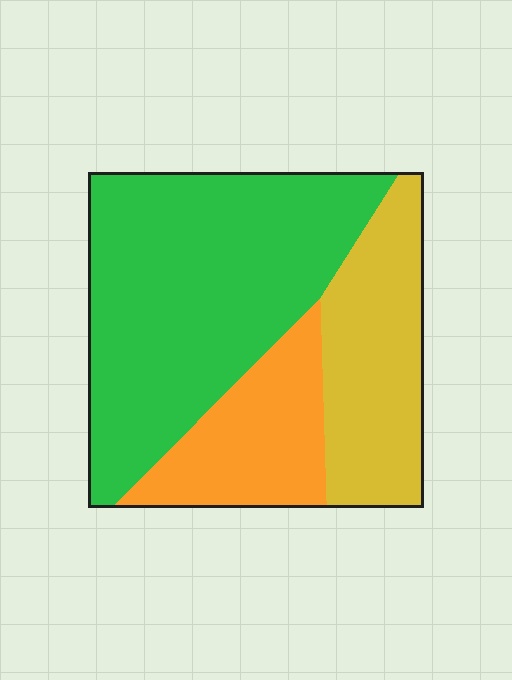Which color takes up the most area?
Green, at roughly 55%.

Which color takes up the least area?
Orange, at roughly 20%.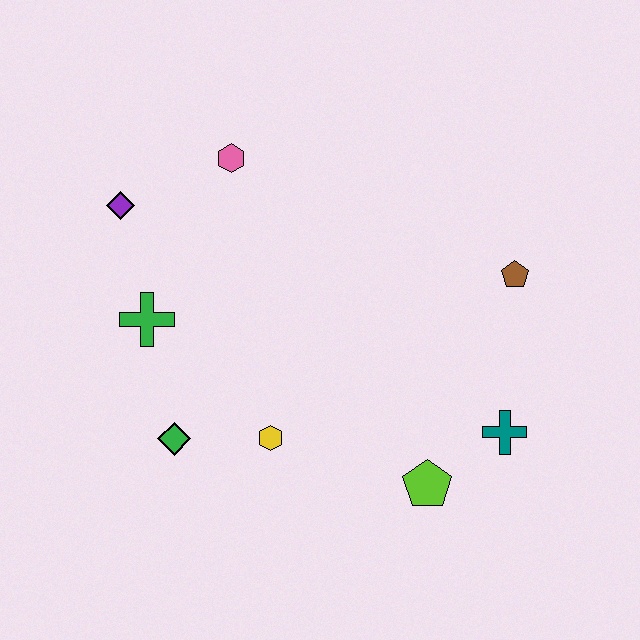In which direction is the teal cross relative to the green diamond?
The teal cross is to the right of the green diamond.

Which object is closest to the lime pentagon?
The teal cross is closest to the lime pentagon.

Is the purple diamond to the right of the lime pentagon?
No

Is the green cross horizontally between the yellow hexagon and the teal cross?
No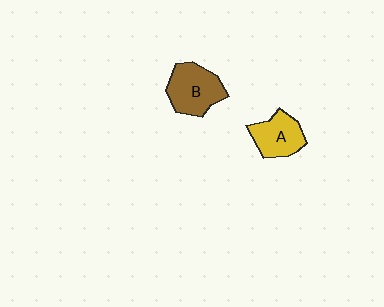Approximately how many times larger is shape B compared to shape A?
Approximately 1.2 times.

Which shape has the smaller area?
Shape A (yellow).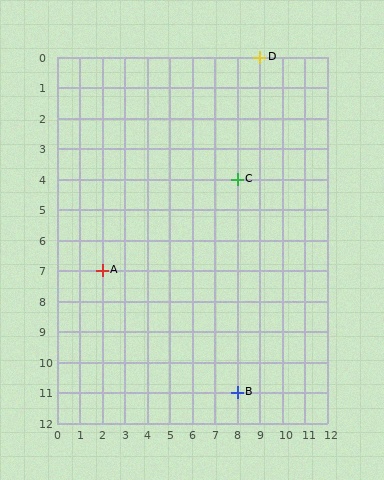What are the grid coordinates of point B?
Point B is at grid coordinates (8, 11).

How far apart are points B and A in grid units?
Points B and A are 6 columns and 4 rows apart (about 7.2 grid units diagonally).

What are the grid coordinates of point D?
Point D is at grid coordinates (9, 0).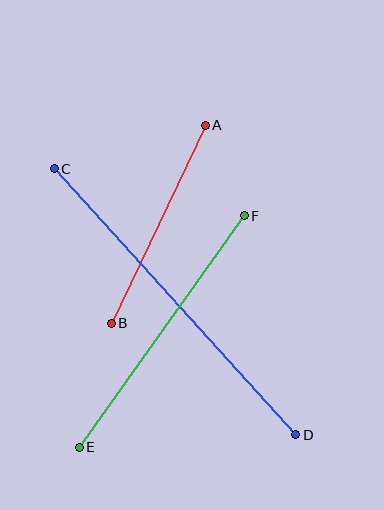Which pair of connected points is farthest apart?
Points C and D are farthest apart.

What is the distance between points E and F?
The distance is approximately 284 pixels.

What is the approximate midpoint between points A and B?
The midpoint is at approximately (158, 224) pixels.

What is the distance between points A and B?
The distance is approximately 219 pixels.